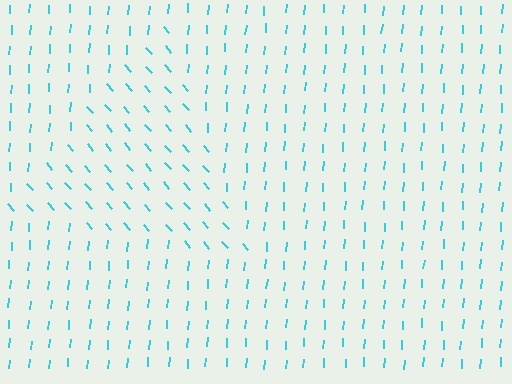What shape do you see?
I see a triangle.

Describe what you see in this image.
The image is filled with small cyan line segments. A triangle region in the image has lines oriented differently from the surrounding lines, creating a visible texture boundary.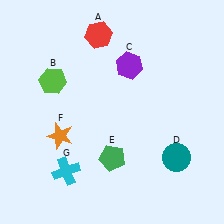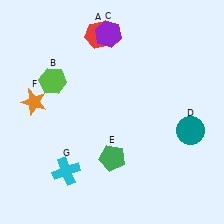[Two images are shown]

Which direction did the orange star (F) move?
The orange star (F) moved up.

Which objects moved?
The objects that moved are: the purple hexagon (C), the teal circle (D), the orange star (F).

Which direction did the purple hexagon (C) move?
The purple hexagon (C) moved up.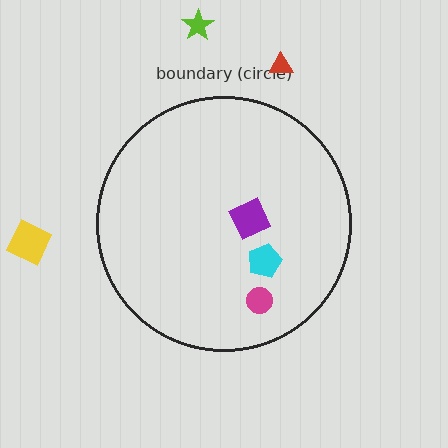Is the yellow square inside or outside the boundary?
Outside.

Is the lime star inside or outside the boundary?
Outside.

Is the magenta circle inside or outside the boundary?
Inside.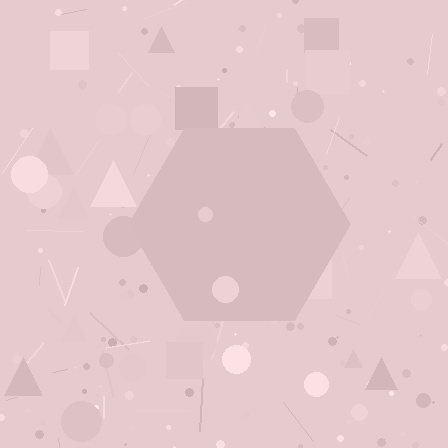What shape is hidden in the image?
A hexagon is hidden in the image.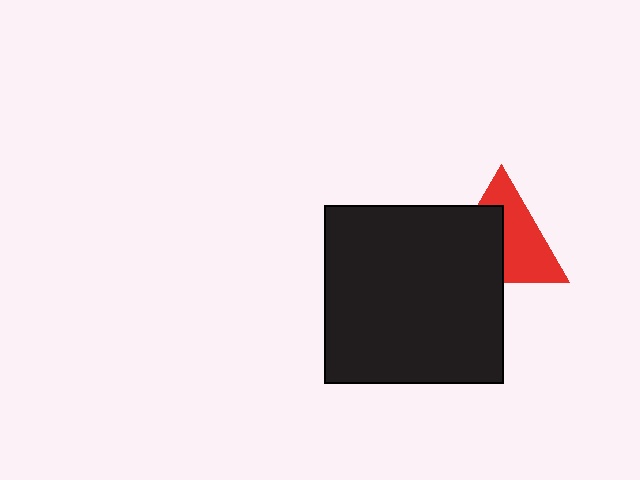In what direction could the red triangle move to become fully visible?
The red triangle could move toward the upper-right. That would shift it out from behind the black square entirely.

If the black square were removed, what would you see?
You would see the complete red triangle.